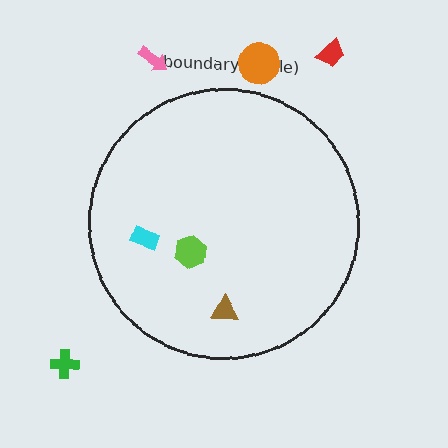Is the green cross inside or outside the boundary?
Outside.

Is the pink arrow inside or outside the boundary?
Outside.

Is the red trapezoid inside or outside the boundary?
Outside.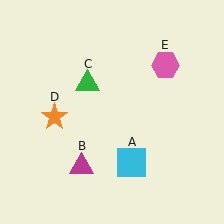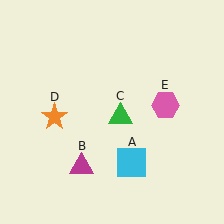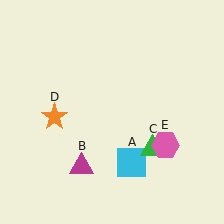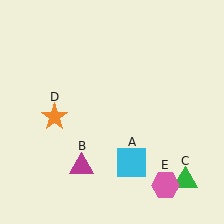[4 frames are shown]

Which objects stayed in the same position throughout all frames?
Cyan square (object A) and magenta triangle (object B) and orange star (object D) remained stationary.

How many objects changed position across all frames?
2 objects changed position: green triangle (object C), pink hexagon (object E).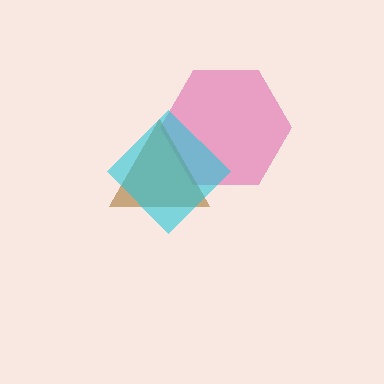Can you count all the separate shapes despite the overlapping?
Yes, there are 3 separate shapes.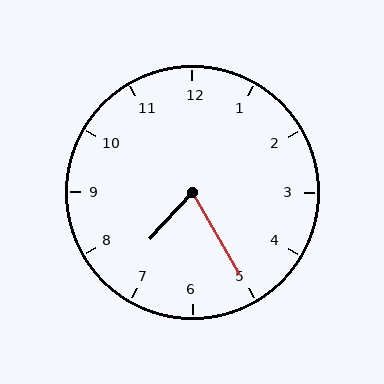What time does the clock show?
7:25.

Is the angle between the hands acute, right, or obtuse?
It is acute.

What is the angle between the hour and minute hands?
Approximately 72 degrees.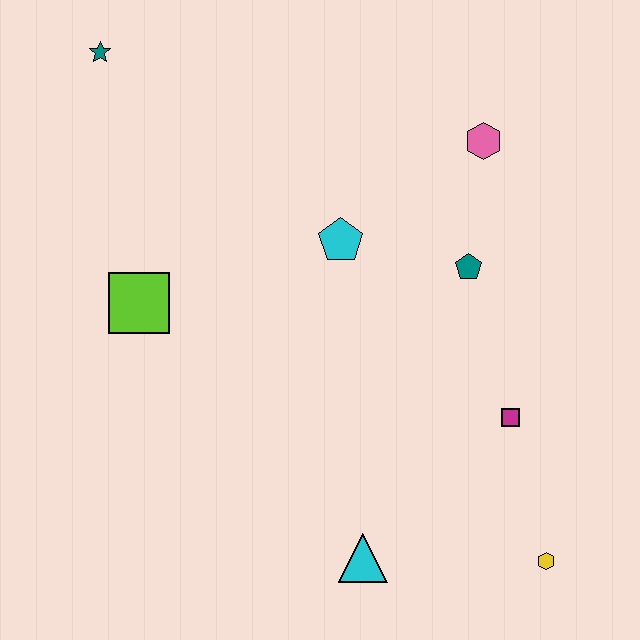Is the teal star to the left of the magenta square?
Yes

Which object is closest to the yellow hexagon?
The magenta square is closest to the yellow hexagon.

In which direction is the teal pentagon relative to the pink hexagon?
The teal pentagon is below the pink hexagon.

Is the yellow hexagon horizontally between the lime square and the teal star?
No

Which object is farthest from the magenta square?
The teal star is farthest from the magenta square.